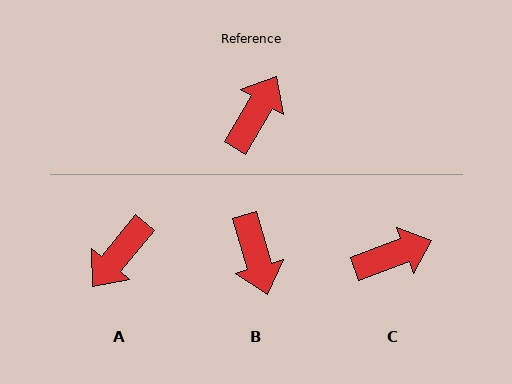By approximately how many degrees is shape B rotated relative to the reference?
Approximately 134 degrees clockwise.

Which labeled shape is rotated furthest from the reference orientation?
A, about 171 degrees away.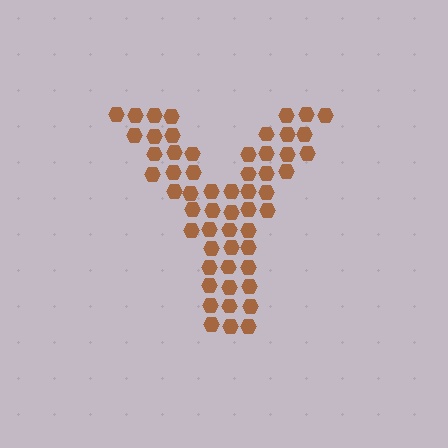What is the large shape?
The large shape is the letter Y.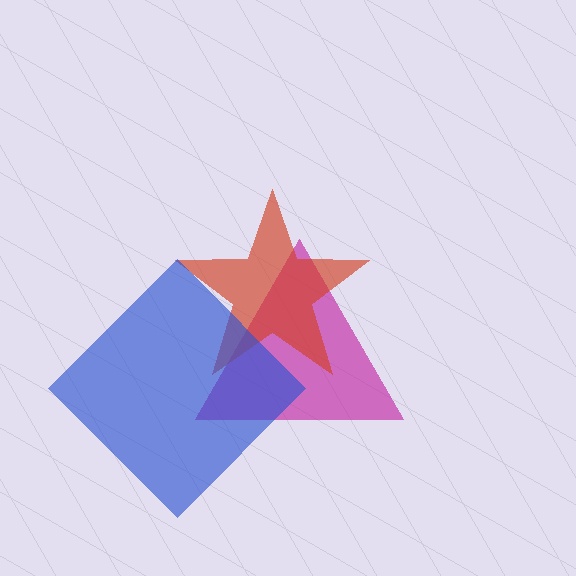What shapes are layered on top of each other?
The layered shapes are: a magenta triangle, a red star, a blue diamond.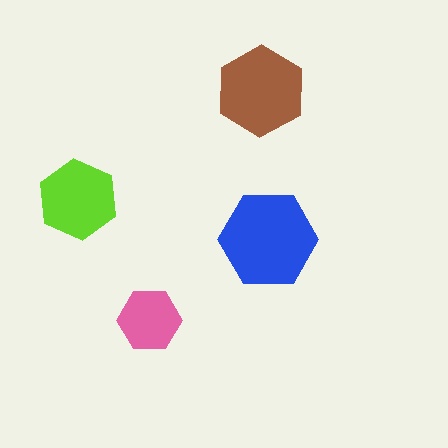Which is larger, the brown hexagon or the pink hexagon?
The brown one.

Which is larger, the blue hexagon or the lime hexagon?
The blue one.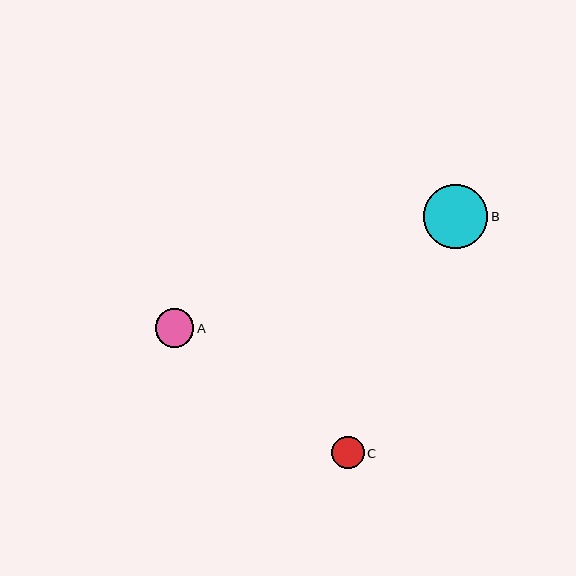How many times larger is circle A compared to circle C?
Circle A is approximately 1.2 times the size of circle C.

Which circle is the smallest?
Circle C is the smallest with a size of approximately 32 pixels.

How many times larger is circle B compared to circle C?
Circle B is approximately 2.0 times the size of circle C.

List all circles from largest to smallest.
From largest to smallest: B, A, C.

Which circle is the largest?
Circle B is the largest with a size of approximately 64 pixels.